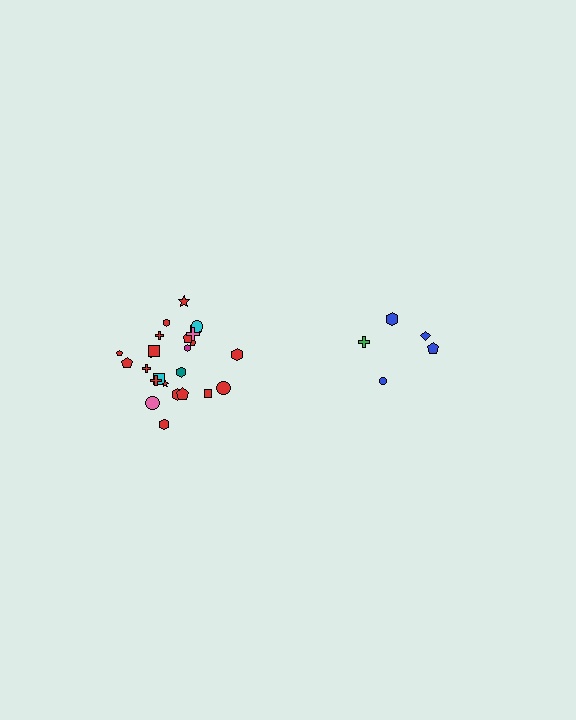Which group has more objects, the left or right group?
The left group.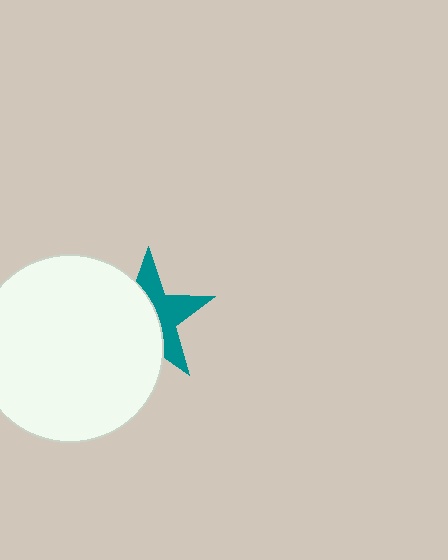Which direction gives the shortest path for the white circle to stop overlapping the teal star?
Moving left gives the shortest separation.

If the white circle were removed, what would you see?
You would see the complete teal star.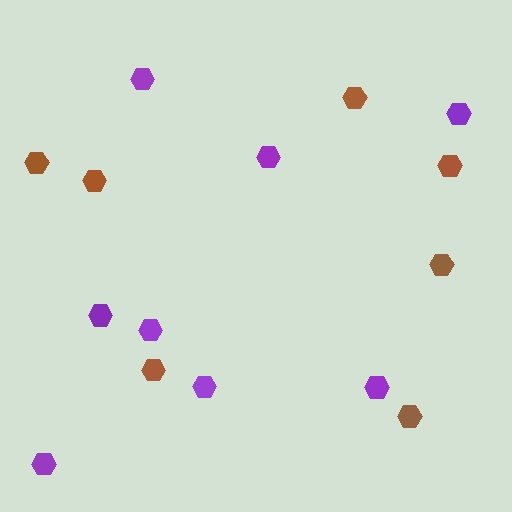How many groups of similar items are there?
There are 2 groups: one group of purple hexagons (8) and one group of brown hexagons (7).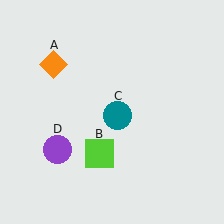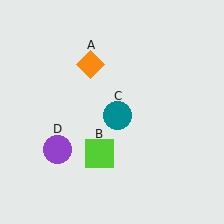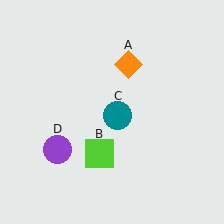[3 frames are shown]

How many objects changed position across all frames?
1 object changed position: orange diamond (object A).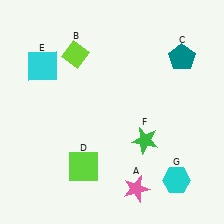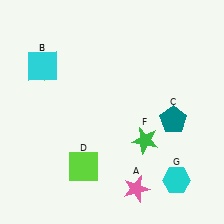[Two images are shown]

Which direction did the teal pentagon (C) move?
The teal pentagon (C) moved down.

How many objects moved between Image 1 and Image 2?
2 objects moved between the two images.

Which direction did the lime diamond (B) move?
The lime diamond (B) moved left.